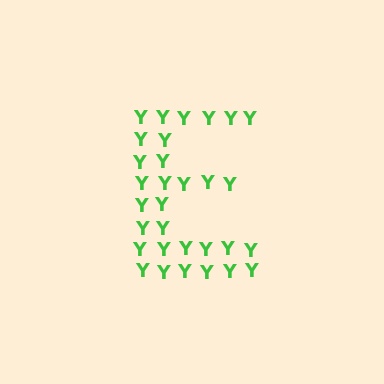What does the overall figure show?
The overall figure shows the letter E.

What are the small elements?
The small elements are letter Y's.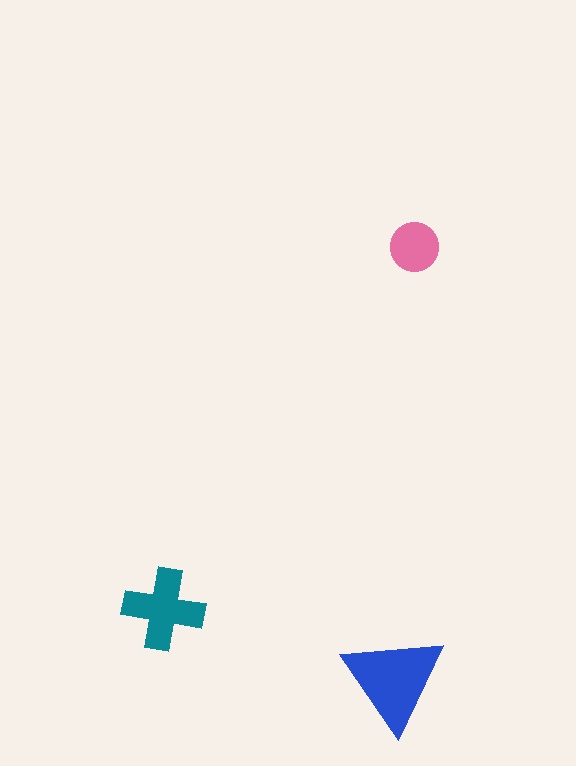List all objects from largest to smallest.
The blue triangle, the teal cross, the pink circle.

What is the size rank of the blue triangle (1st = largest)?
1st.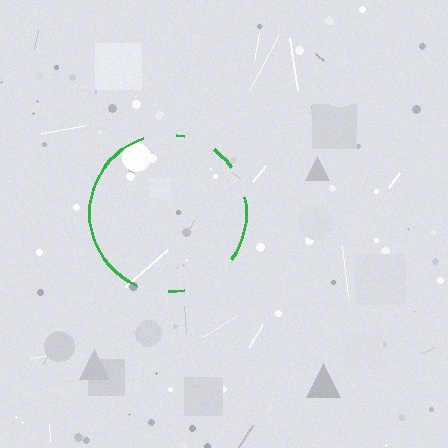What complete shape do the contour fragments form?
The contour fragments form a circle.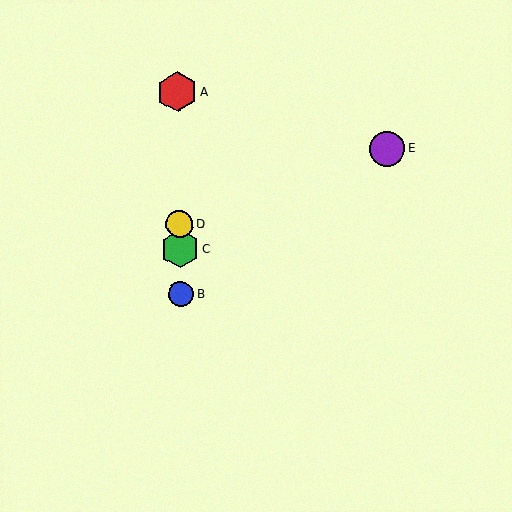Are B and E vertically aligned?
No, B is at x≈181 and E is at x≈387.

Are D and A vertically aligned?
Yes, both are at x≈180.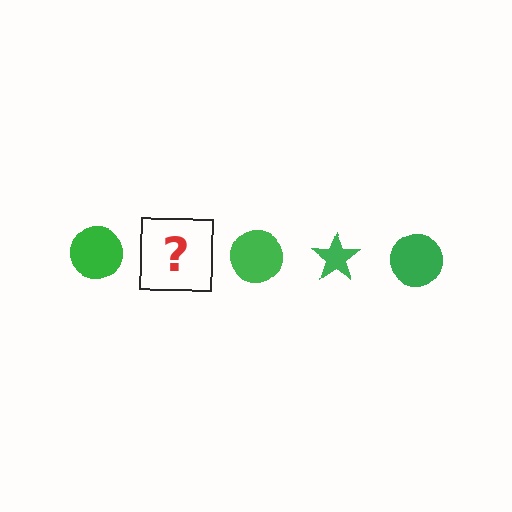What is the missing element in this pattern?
The missing element is a green star.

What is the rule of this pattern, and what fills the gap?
The rule is that the pattern cycles through circle, star shapes in green. The gap should be filled with a green star.